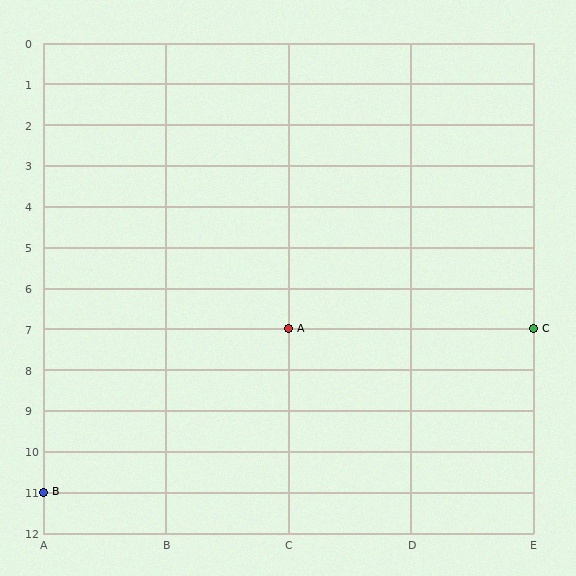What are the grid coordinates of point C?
Point C is at grid coordinates (E, 7).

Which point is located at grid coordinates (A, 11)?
Point B is at (A, 11).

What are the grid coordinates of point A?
Point A is at grid coordinates (C, 7).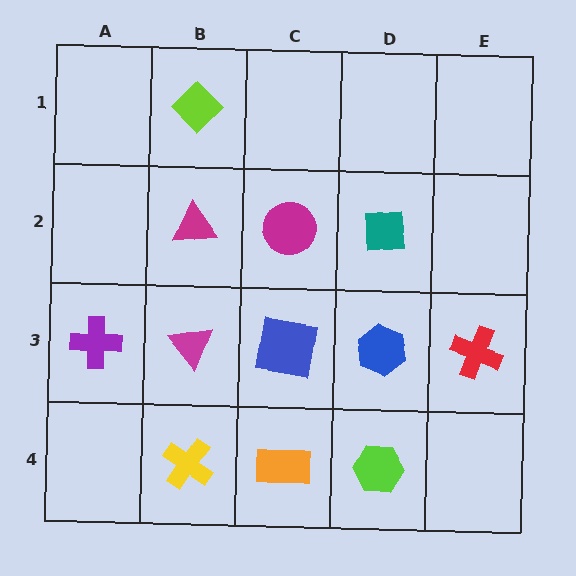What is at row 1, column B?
A lime diamond.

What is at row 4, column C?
An orange rectangle.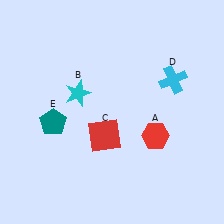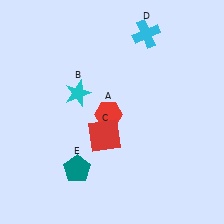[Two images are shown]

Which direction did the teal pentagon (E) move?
The teal pentagon (E) moved down.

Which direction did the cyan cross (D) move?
The cyan cross (D) moved up.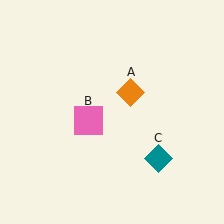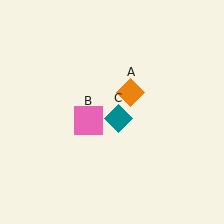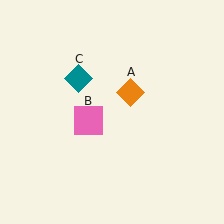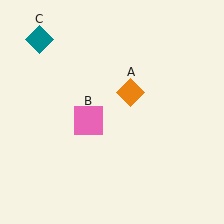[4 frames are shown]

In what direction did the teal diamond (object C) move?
The teal diamond (object C) moved up and to the left.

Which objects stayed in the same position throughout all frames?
Orange diamond (object A) and pink square (object B) remained stationary.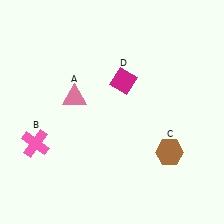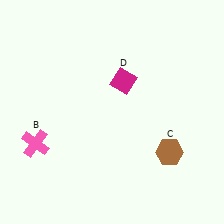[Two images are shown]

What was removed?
The pink triangle (A) was removed in Image 2.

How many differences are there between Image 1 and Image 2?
There is 1 difference between the two images.